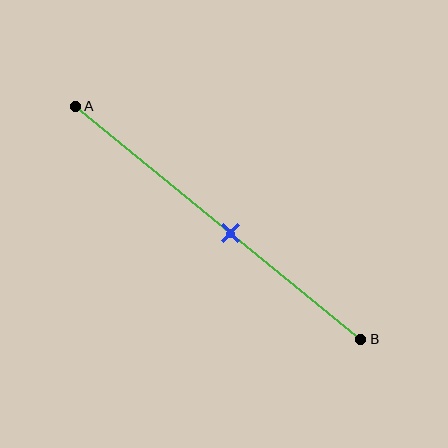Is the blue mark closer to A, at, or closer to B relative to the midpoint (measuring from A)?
The blue mark is closer to point B than the midpoint of segment AB.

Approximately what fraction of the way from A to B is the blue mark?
The blue mark is approximately 55% of the way from A to B.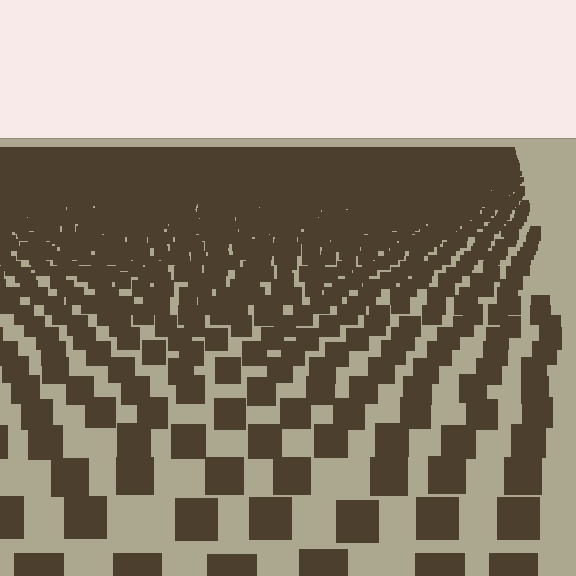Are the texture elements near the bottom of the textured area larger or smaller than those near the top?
Larger. Near the bottom, elements are closer to the viewer and appear at a bigger on-screen size.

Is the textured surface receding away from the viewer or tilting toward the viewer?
The surface is receding away from the viewer. Texture elements get smaller and denser toward the top.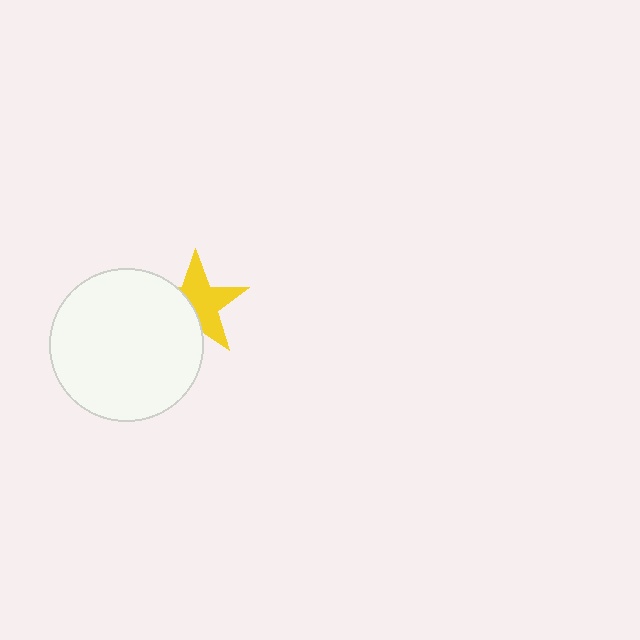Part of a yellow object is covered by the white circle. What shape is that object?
It is a star.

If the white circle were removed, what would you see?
You would see the complete yellow star.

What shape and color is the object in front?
The object in front is a white circle.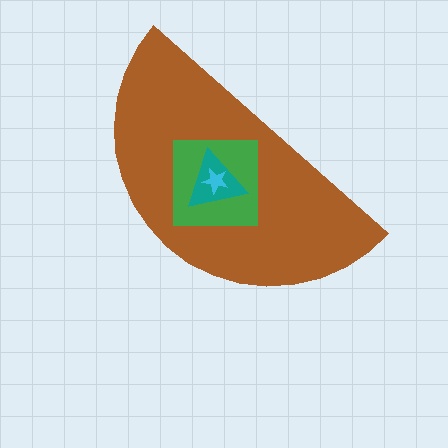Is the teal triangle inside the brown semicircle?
Yes.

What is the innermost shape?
The cyan star.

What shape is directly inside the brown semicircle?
The green square.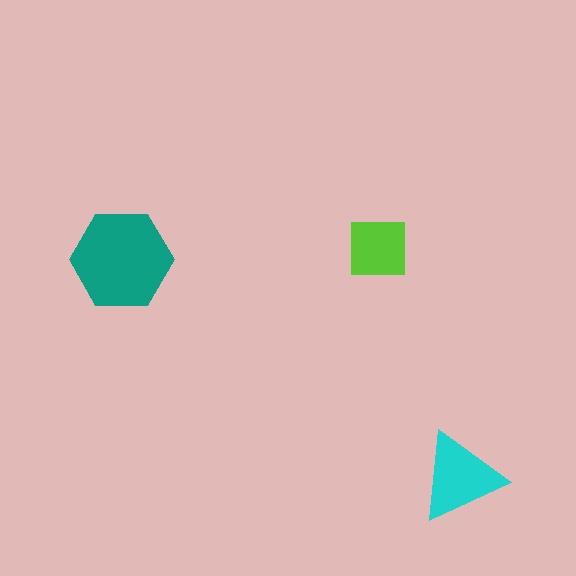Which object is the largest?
The teal hexagon.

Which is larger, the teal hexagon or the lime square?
The teal hexagon.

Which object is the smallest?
The lime square.